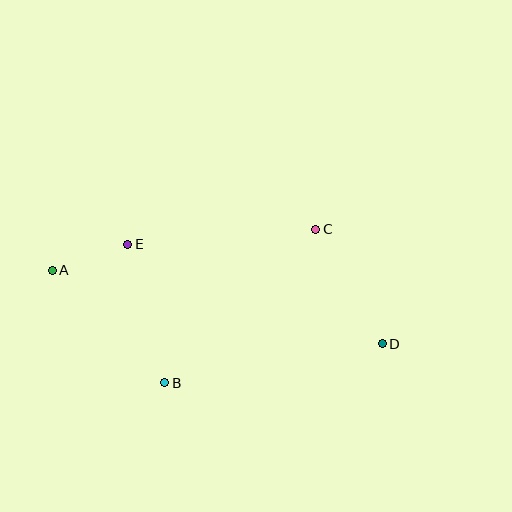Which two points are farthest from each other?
Points A and D are farthest from each other.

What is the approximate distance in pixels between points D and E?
The distance between D and E is approximately 274 pixels.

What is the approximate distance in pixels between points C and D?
The distance between C and D is approximately 133 pixels.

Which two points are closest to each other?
Points A and E are closest to each other.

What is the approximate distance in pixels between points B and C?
The distance between B and C is approximately 215 pixels.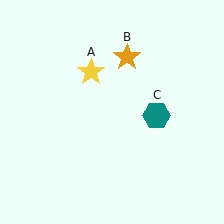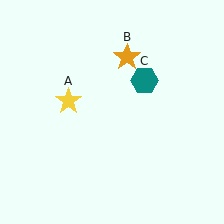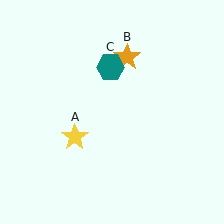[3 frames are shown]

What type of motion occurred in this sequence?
The yellow star (object A), teal hexagon (object C) rotated counterclockwise around the center of the scene.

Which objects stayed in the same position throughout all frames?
Orange star (object B) remained stationary.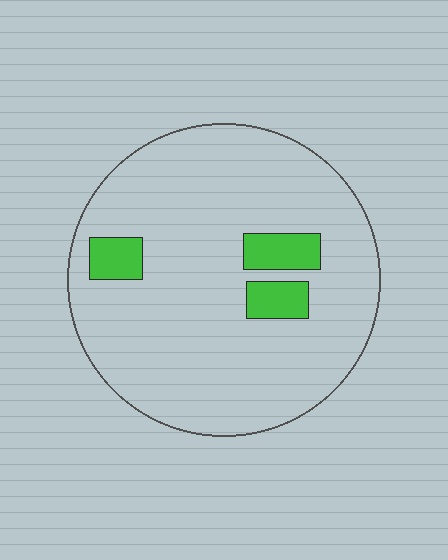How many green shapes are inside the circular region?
3.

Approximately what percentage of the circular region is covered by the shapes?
Approximately 10%.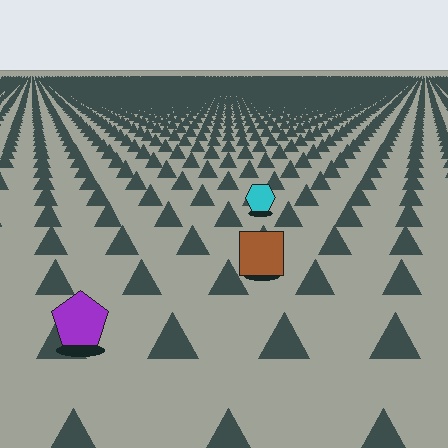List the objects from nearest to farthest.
From nearest to farthest: the purple pentagon, the brown square, the cyan hexagon.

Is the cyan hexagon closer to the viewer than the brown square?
No. The brown square is closer — you can tell from the texture gradient: the ground texture is coarser near it.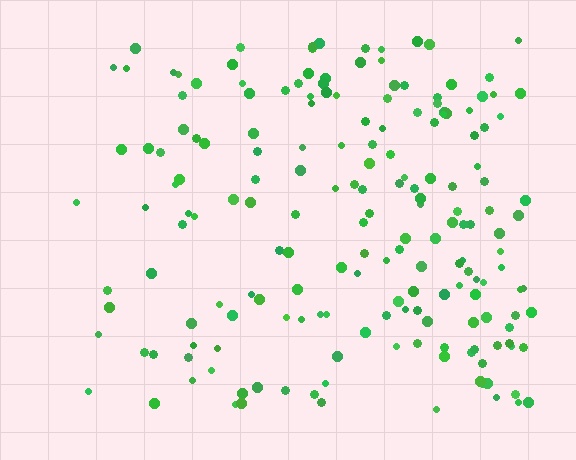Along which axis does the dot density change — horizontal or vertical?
Horizontal.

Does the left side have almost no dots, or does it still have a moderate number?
Still a moderate number, just noticeably fewer than the right.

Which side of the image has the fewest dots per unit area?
The left.